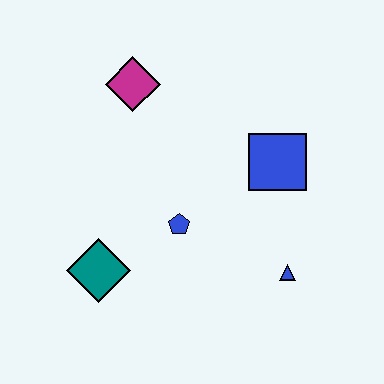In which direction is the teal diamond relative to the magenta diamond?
The teal diamond is below the magenta diamond.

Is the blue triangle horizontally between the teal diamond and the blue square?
No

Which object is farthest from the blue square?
The teal diamond is farthest from the blue square.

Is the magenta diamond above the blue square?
Yes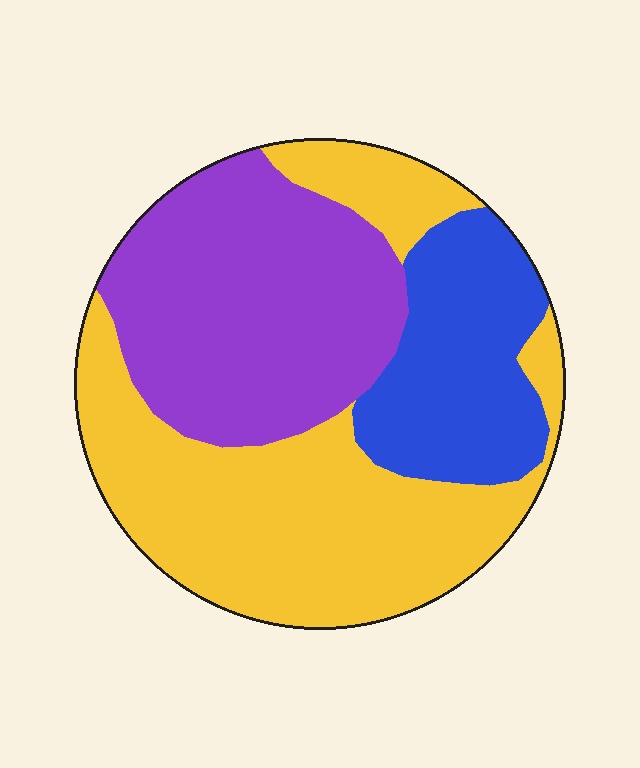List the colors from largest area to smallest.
From largest to smallest: yellow, purple, blue.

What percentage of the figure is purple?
Purple covers around 35% of the figure.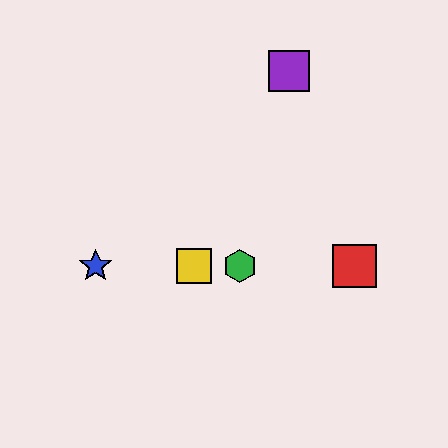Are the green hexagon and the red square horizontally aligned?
Yes, both are at y≈266.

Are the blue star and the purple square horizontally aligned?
No, the blue star is at y≈266 and the purple square is at y≈71.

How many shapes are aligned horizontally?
4 shapes (the red square, the blue star, the green hexagon, the yellow square) are aligned horizontally.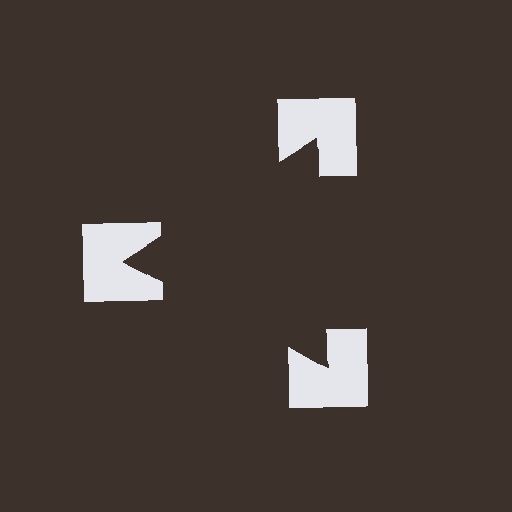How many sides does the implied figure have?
3 sides.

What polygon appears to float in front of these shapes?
An illusory triangle — its edges are inferred from the aligned wedge cuts in the notched squares, not physically drawn.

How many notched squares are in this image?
There are 3 — one at each vertex of the illusory triangle.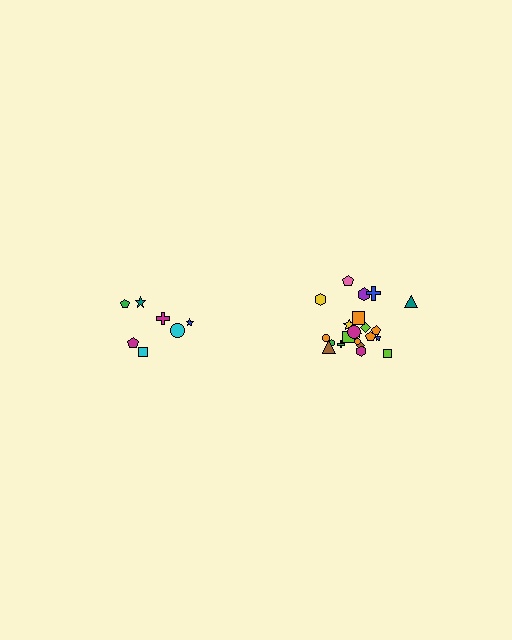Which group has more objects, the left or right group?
The right group.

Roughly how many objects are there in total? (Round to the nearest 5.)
Roughly 30 objects in total.